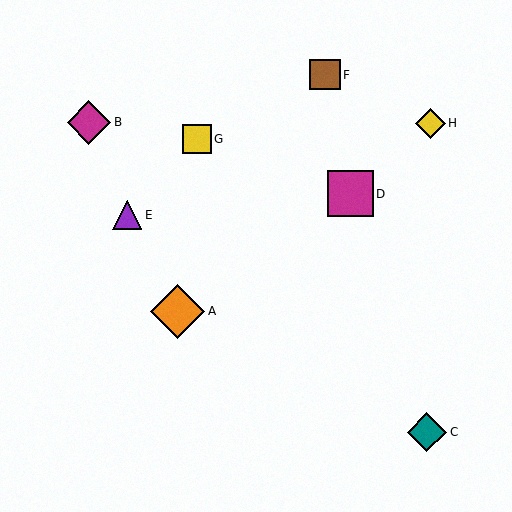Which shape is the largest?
The orange diamond (labeled A) is the largest.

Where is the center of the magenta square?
The center of the magenta square is at (351, 194).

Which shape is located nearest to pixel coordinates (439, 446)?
The teal diamond (labeled C) at (427, 432) is nearest to that location.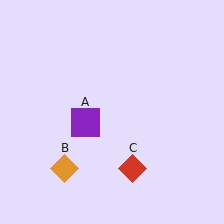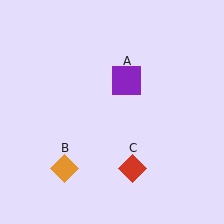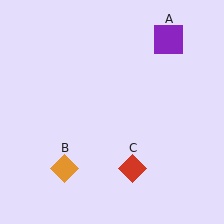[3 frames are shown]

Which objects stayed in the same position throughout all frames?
Orange diamond (object B) and red diamond (object C) remained stationary.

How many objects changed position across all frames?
1 object changed position: purple square (object A).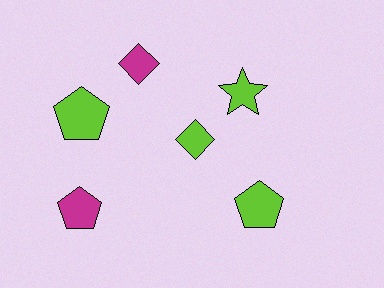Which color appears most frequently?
Lime, with 4 objects.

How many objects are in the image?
There are 6 objects.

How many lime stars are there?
There is 1 lime star.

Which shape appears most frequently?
Pentagon, with 3 objects.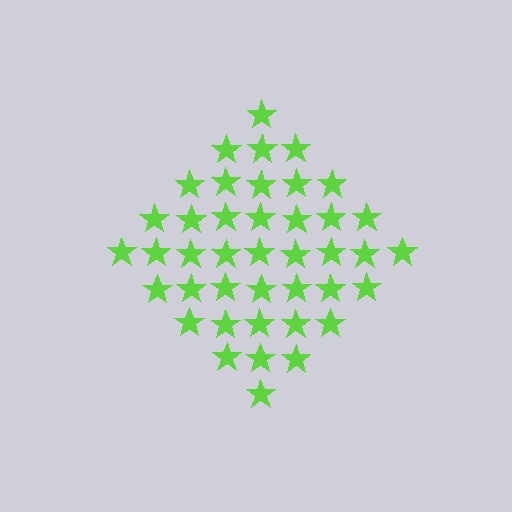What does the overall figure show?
The overall figure shows a diamond.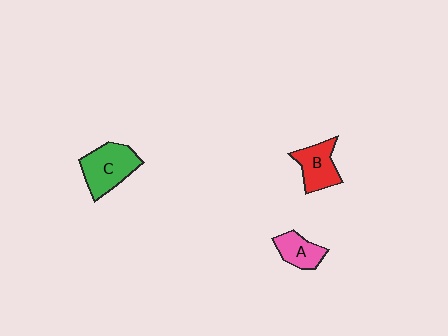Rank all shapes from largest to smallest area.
From largest to smallest: C (green), B (red), A (pink).